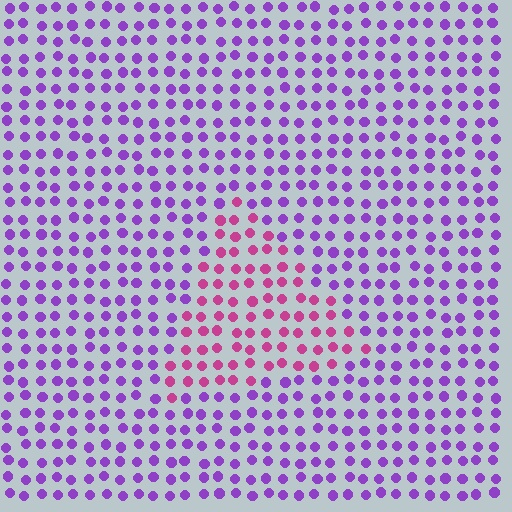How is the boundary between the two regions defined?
The boundary is defined purely by a slight shift in hue (about 47 degrees). Spacing, size, and orientation are identical on both sides.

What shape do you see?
I see a triangle.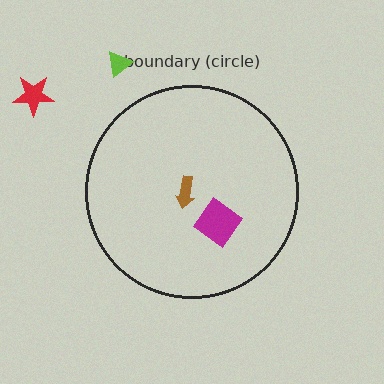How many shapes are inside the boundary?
2 inside, 2 outside.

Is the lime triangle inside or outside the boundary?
Outside.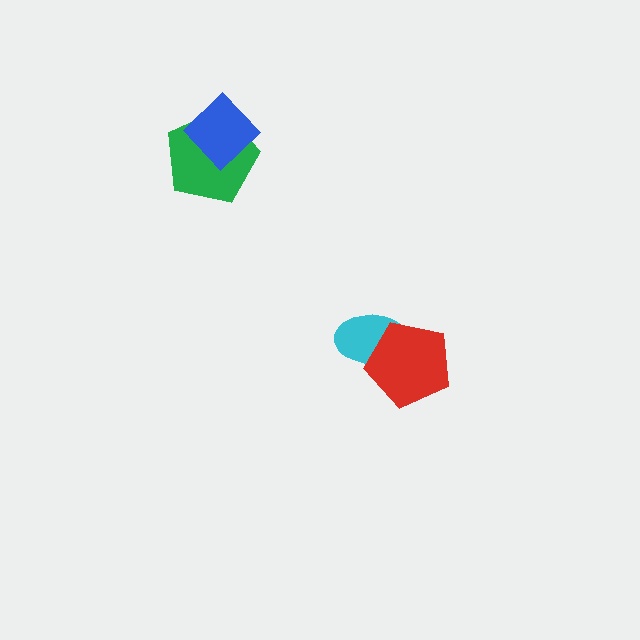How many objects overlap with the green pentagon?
1 object overlaps with the green pentagon.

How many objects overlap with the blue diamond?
1 object overlaps with the blue diamond.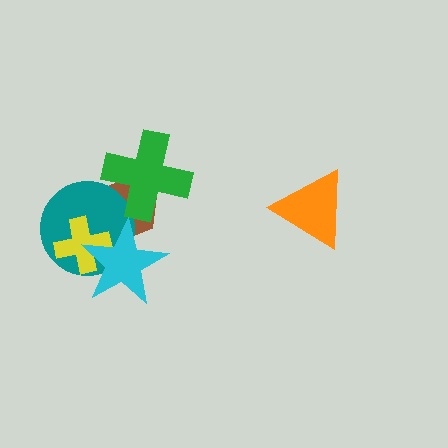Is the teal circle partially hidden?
Yes, it is partially covered by another shape.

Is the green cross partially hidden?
No, no other shape covers it.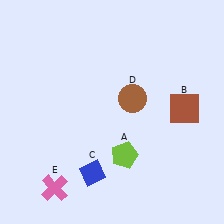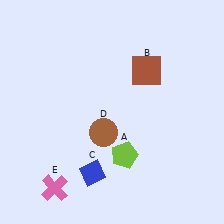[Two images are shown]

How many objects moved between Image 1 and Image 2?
2 objects moved between the two images.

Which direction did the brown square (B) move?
The brown square (B) moved left.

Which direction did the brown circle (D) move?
The brown circle (D) moved down.